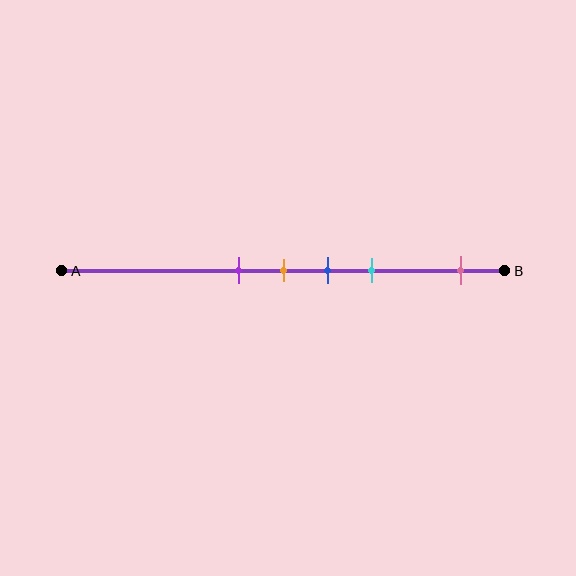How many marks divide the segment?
There are 5 marks dividing the segment.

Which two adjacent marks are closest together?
The purple and orange marks are the closest adjacent pair.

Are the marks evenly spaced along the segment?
No, the marks are not evenly spaced.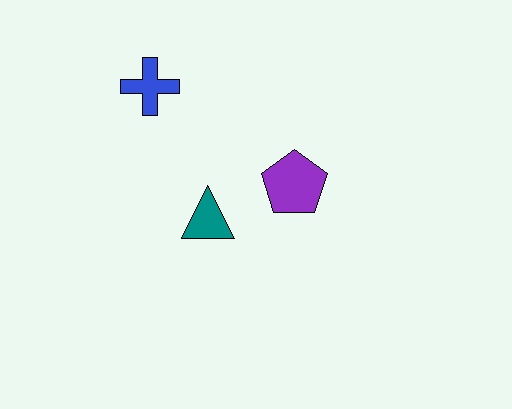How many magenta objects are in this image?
There are no magenta objects.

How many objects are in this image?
There are 3 objects.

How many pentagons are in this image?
There is 1 pentagon.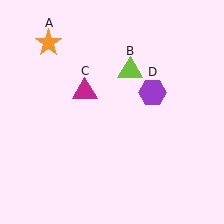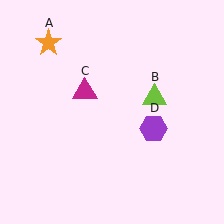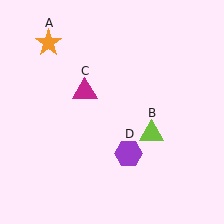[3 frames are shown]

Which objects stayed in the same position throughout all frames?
Orange star (object A) and magenta triangle (object C) remained stationary.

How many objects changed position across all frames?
2 objects changed position: lime triangle (object B), purple hexagon (object D).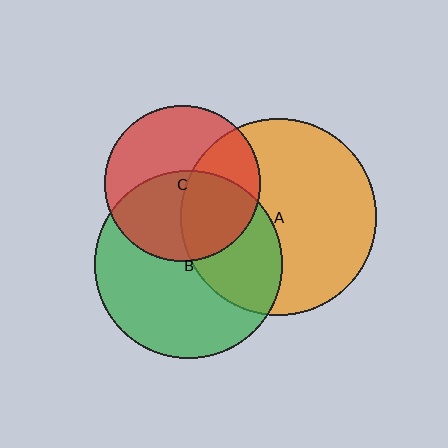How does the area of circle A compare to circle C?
Approximately 1.6 times.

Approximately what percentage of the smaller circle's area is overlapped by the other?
Approximately 40%.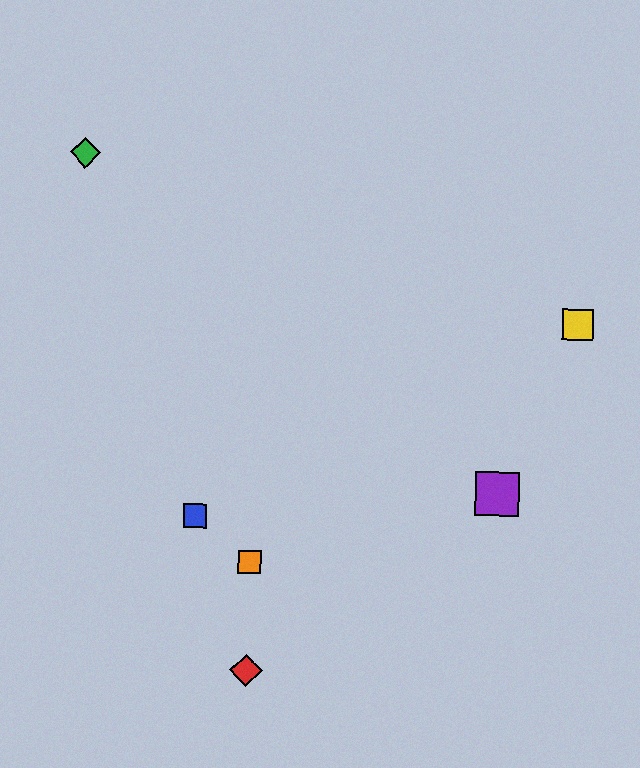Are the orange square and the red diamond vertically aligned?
Yes, both are at x≈249.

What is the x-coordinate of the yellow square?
The yellow square is at x≈578.